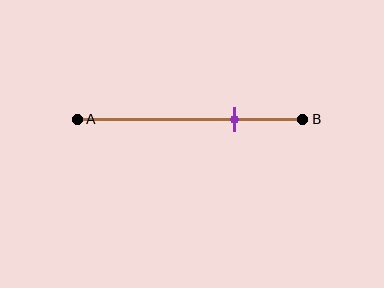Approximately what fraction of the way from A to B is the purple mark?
The purple mark is approximately 70% of the way from A to B.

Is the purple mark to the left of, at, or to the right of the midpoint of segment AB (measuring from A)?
The purple mark is to the right of the midpoint of segment AB.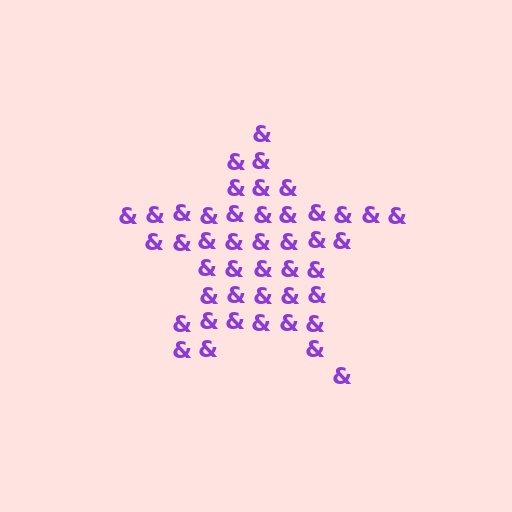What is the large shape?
The large shape is a star.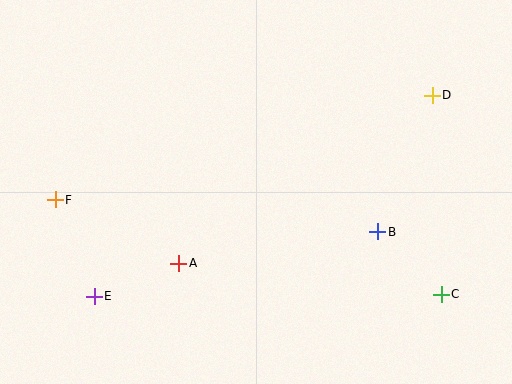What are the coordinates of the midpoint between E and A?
The midpoint between E and A is at (137, 280).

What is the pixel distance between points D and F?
The distance between D and F is 391 pixels.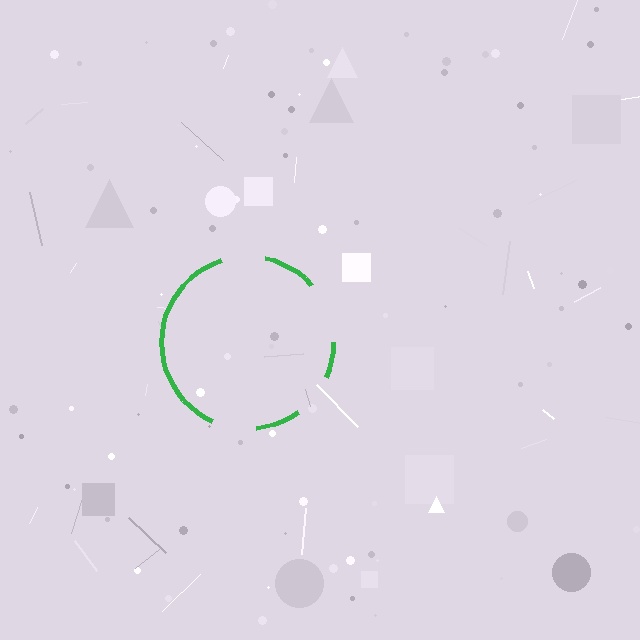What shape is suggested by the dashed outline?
The dashed outline suggests a circle.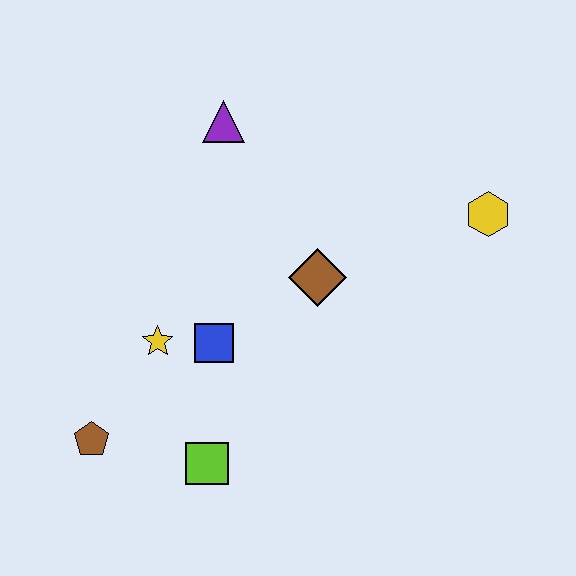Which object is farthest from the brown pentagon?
The yellow hexagon is farthest from the brown pentagon.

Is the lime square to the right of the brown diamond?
No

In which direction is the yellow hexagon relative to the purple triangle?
The yellow hexagon is to the right of the purple triangle.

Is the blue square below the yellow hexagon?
Yes